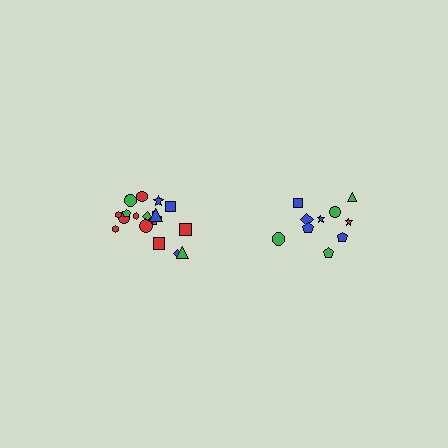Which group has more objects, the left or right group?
The left group.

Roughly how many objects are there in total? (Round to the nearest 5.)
Roughly 30 objects in total.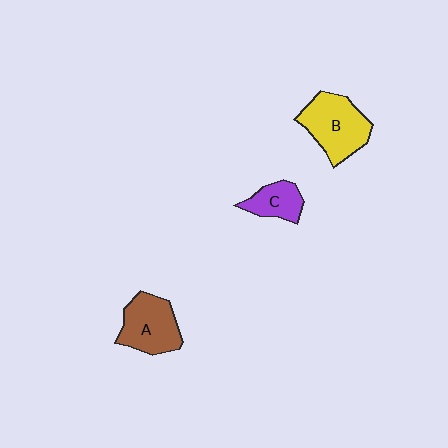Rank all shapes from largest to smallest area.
From largest to smallest: B (yellow), A (brown), C (purple).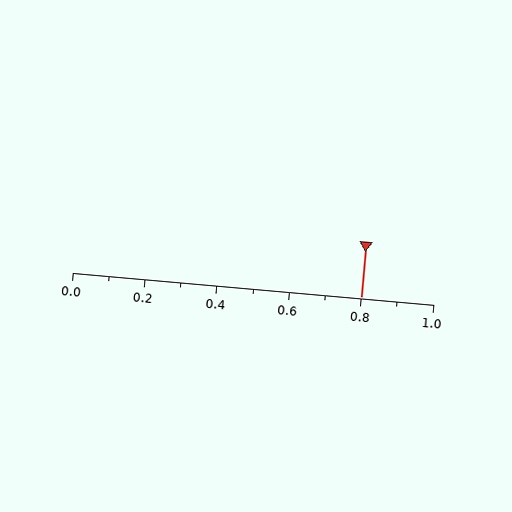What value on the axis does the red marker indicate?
The marker indicates approximately 0.8.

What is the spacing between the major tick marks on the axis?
The major ticks are spaced 0.2 apart.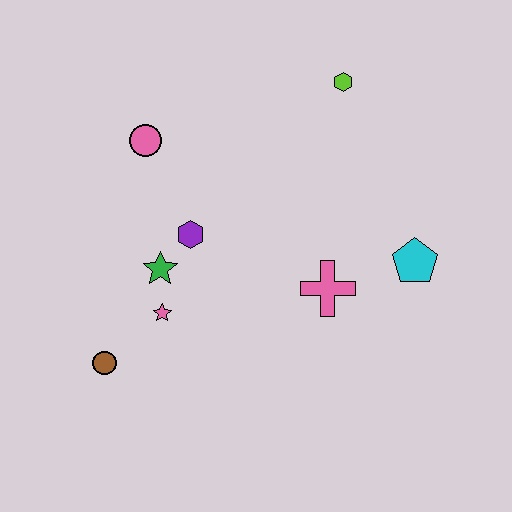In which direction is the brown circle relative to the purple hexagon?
The brown circle is below the purple hexagon.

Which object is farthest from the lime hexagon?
The brown circle is farthest from the lime hexagon.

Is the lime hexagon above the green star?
Yes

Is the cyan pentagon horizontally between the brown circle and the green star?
No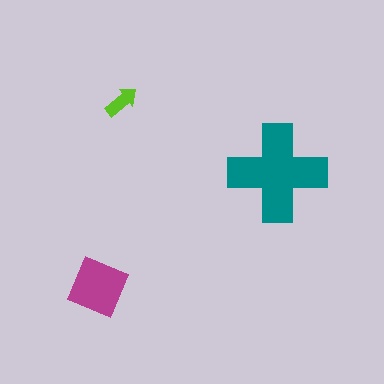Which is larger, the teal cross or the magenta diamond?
The teal cross.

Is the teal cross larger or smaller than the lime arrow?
Larger.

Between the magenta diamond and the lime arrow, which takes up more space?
The magenta diamond.